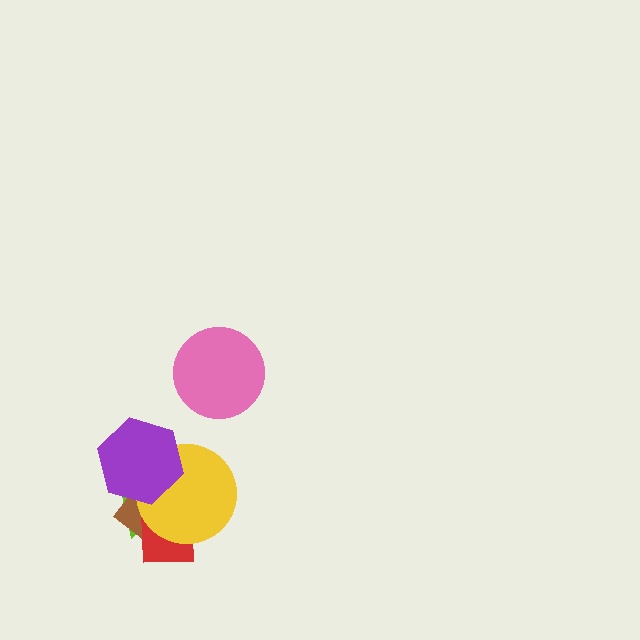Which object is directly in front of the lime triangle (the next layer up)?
The brown diamond is directly in front of the lime triangle.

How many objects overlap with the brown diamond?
4 objects overlap with the brown diamond.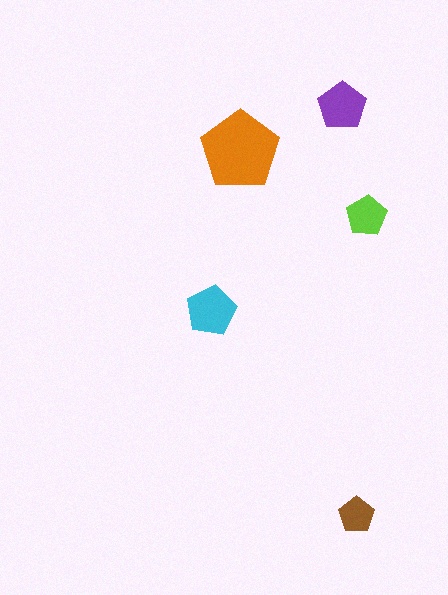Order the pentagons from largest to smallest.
the orange one, the cyan one, the purple one, the lime one, the brown one.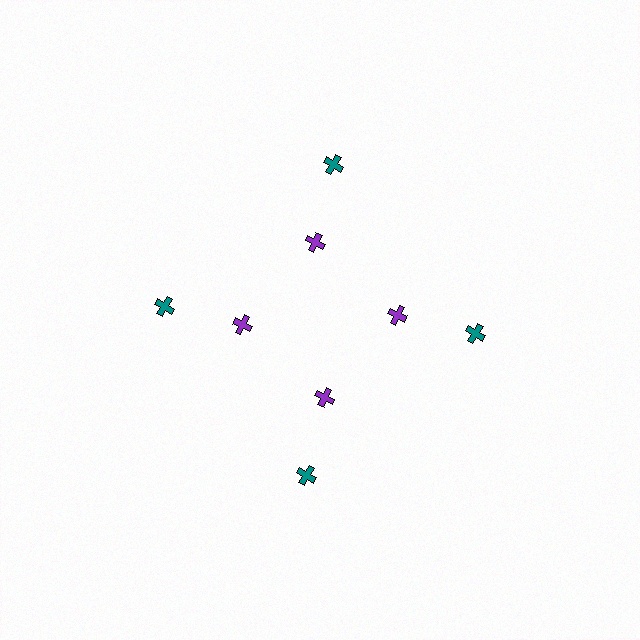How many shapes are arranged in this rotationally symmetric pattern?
There are 8 shapes, arranged in 4 groups of 2.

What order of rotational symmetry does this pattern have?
This pattern has 4-fold rotational symmetry.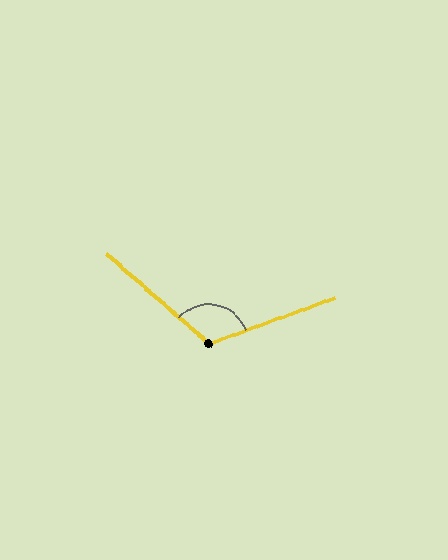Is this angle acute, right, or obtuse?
It is obtuse.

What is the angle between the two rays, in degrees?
Approximately 118 degrees.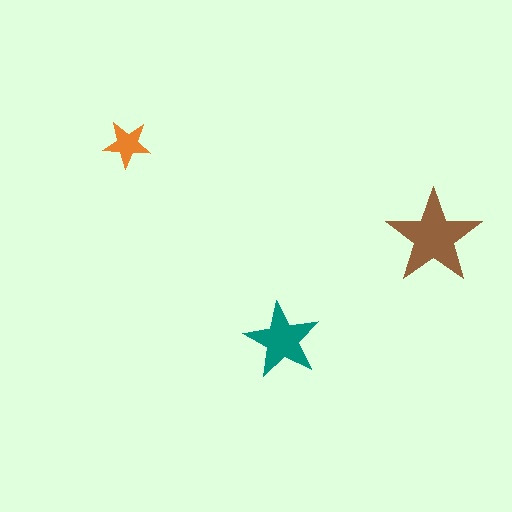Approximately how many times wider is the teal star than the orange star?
About 1.5 times wider.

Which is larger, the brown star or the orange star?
The brown one.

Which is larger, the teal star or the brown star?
The brown one.